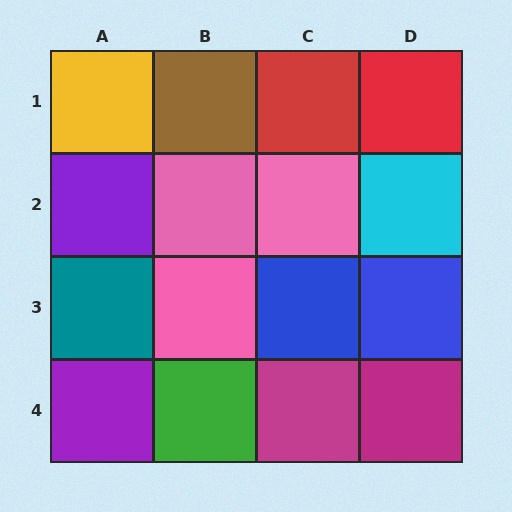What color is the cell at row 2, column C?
Pink.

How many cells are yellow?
1 cell is yellow.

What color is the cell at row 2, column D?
Cyan.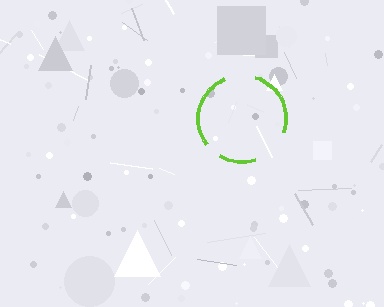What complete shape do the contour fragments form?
The contour fragments form a circle.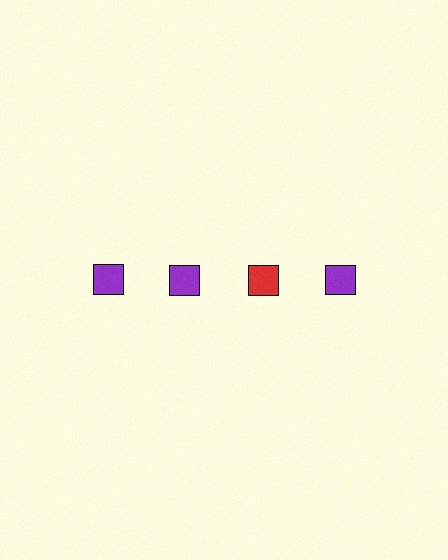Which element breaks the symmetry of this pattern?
The red square in the top row, center column breaks the symmetry. All other shapes are purple squares.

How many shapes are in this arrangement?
There are 4 shapes arranged in a grid pattern.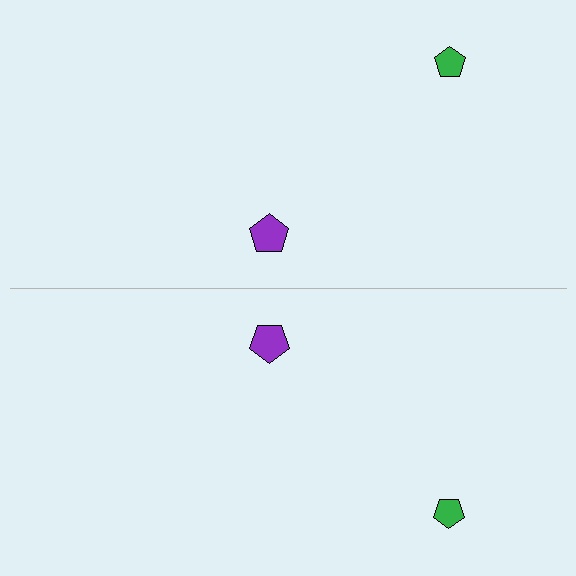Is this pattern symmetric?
Yes, this pattern has bilateral (reflection) symmetry.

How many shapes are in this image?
There are 4 shapes in this image.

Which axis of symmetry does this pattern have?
The pattern has a horizontal axis of symmetry running through the center of the image.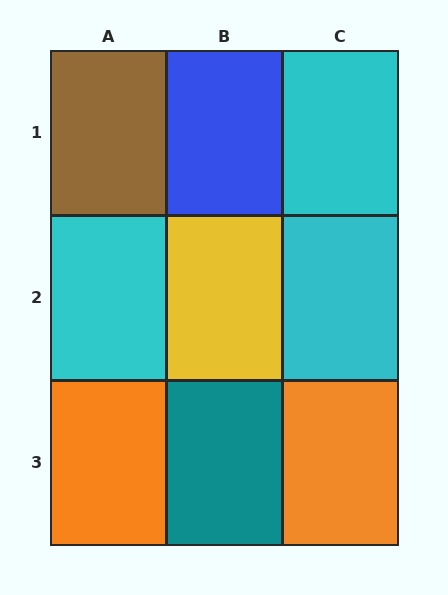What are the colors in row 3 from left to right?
Orange, teal, orange.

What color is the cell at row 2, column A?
Cyan.